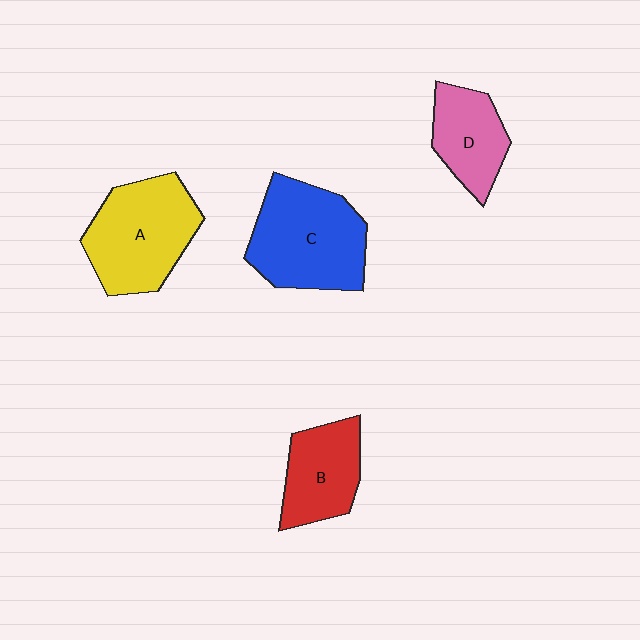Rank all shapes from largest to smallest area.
From largest to smallest: C (blue), A (yellow), B (red), D (pink).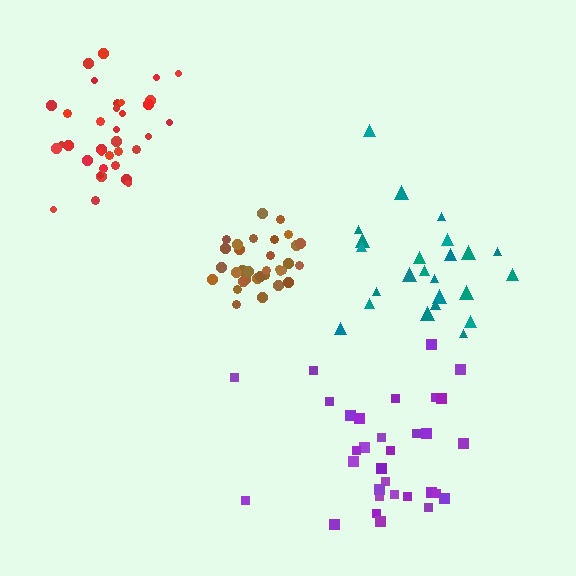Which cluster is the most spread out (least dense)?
Purple.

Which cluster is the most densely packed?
Brown.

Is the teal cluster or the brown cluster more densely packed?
Brown.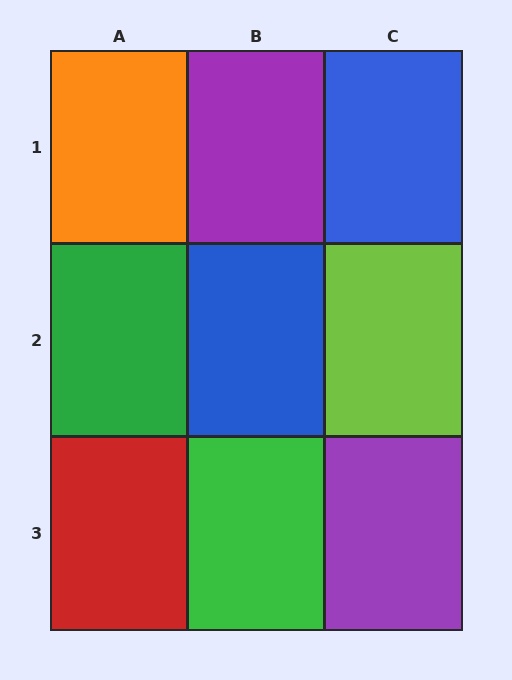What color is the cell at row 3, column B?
Green.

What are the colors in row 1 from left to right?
Orange, purple, blue.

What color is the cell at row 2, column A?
Green.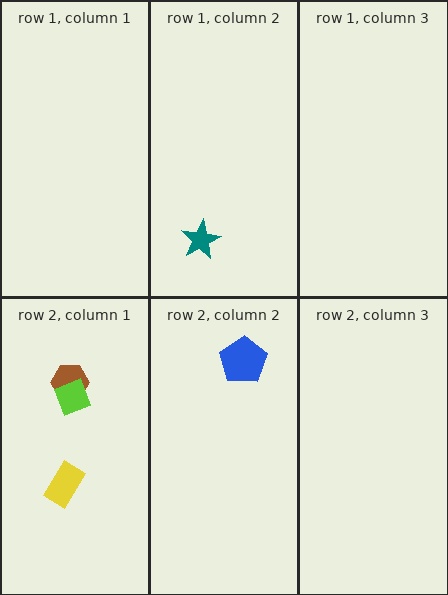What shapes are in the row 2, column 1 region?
The brown hexagon, the lime diamond, the yellow rectangle.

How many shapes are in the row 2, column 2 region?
1.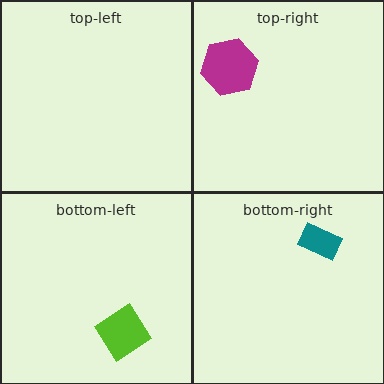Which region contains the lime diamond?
The bottom-left region.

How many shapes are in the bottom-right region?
1.